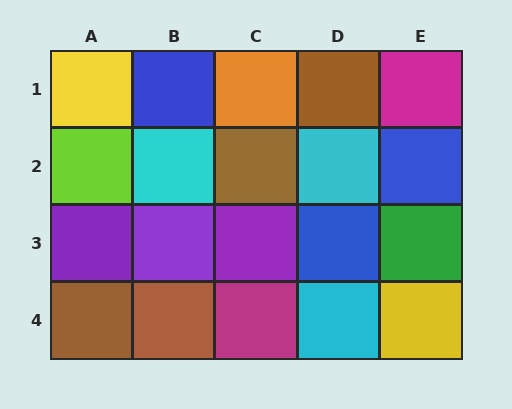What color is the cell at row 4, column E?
Yellow.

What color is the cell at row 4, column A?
Brown.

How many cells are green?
1 cell is green.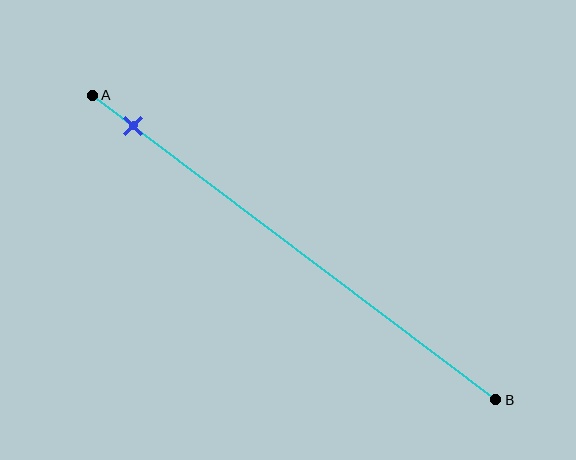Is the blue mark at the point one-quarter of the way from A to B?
No, the mark is at about 10% from A, not at the 25% one-quarter point.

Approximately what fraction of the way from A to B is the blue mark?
The blue mark is approximately 10% of the way from A to B.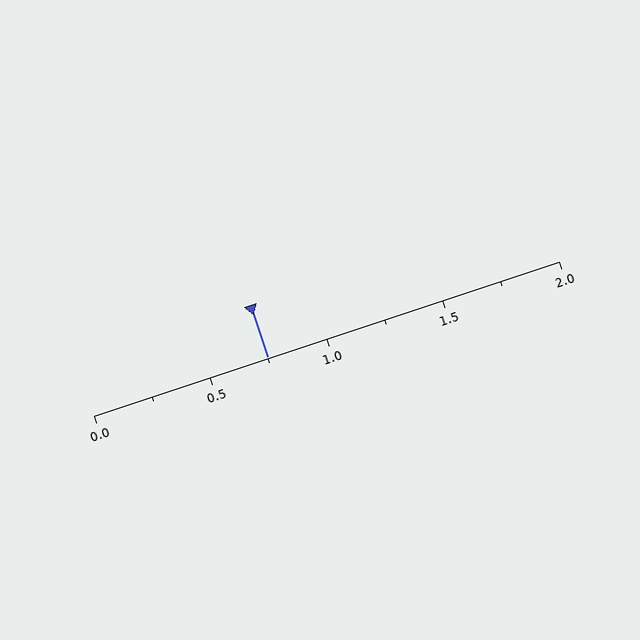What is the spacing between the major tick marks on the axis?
The major ticks are spaced 0.5 apart.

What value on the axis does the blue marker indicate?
The marker indicates approximately 0.75.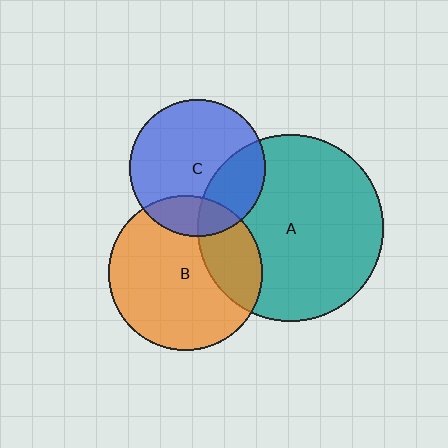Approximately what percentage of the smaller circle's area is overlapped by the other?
Approximately 25%.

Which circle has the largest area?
Circle A (teal).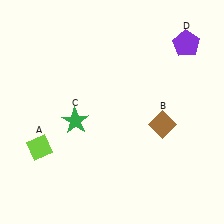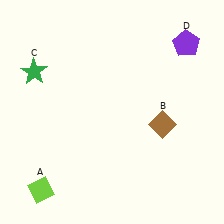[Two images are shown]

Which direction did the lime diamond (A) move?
The lime diamond (A) moved down.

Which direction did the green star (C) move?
The green star (C) moved up.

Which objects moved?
The objects that moved are: the lime diamond (A), the green star (C).